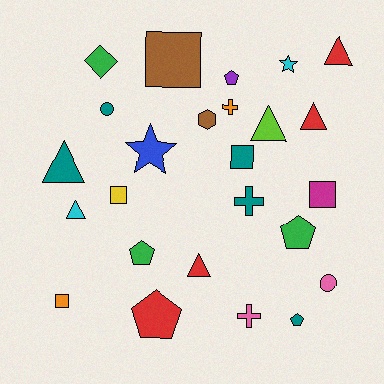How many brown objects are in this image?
There are 2 brown objects.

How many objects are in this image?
There are 25 objects.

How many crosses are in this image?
There are 3 crosses.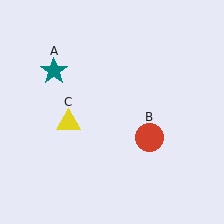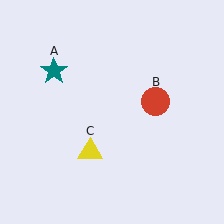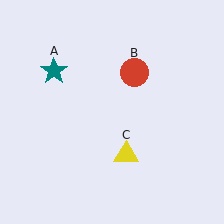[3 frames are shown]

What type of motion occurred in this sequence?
The red circle (object B), yellow triangle (object C) rotated counterclockwise around the center of the scene.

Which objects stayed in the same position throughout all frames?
Teal star (object A) remained stationary.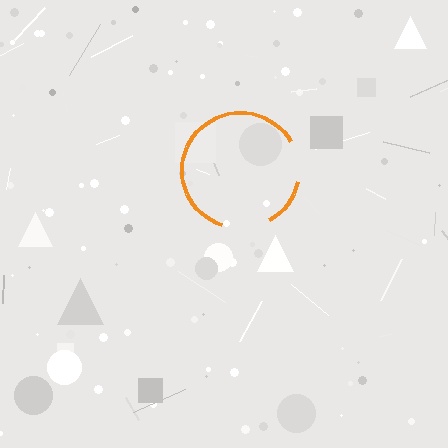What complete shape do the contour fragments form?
The contour fragments form a circle.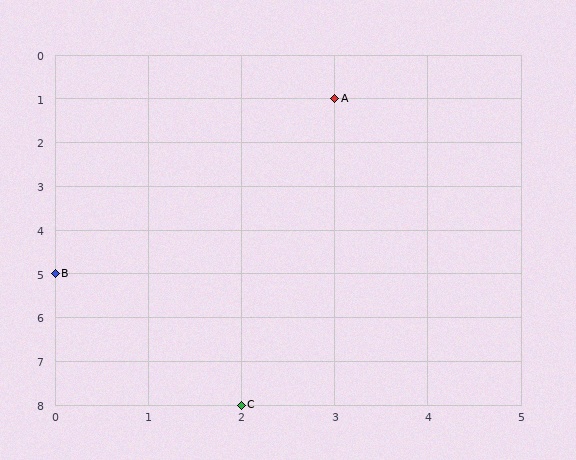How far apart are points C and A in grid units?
Points C and A are 1 column and 7 rows apart (about 7.1 grid units diagonally).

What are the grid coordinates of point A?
Point A is at grid coordinates (3, 1).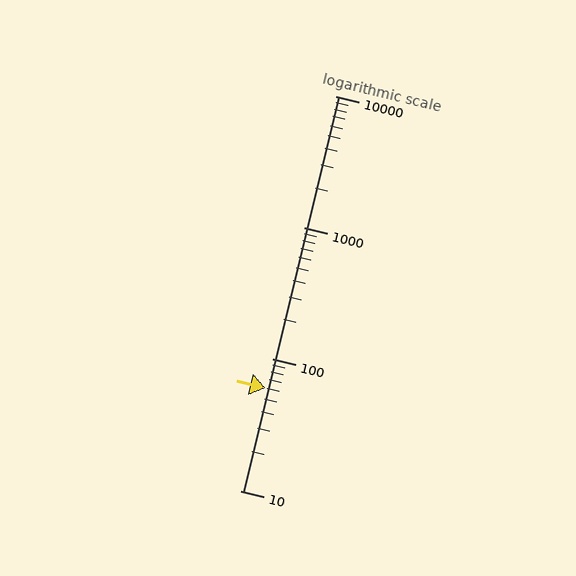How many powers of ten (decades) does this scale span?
The scale spans 3 decades, from 10 to 10000.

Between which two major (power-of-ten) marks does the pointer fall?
The pointer is between 10 and 100.